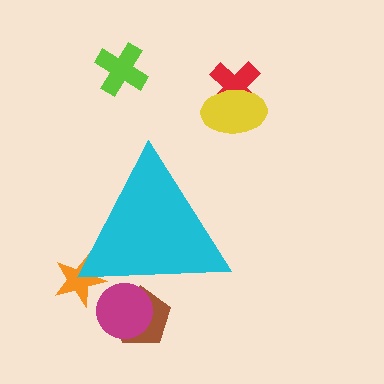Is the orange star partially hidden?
Yes, the orange star is partially hidden behind the cyan triangle.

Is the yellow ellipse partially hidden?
No, the yellow ellipse is fully visible.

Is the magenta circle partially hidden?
Yes, the magenta circle is partially hidden behind the cyan triangle.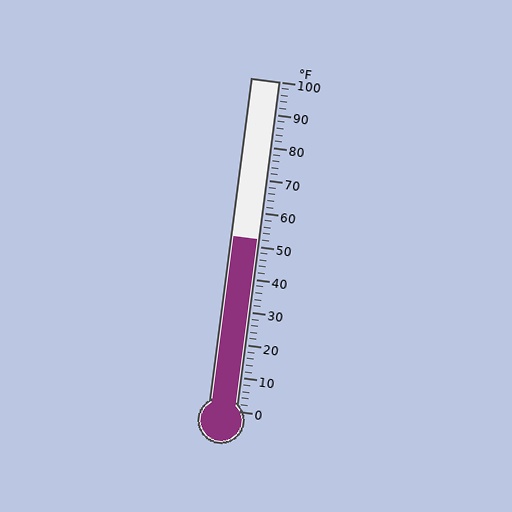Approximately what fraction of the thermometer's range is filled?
The thermometer is filled to approximately 50% of its range.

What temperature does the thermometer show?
The thermometer shows approximately 52°F.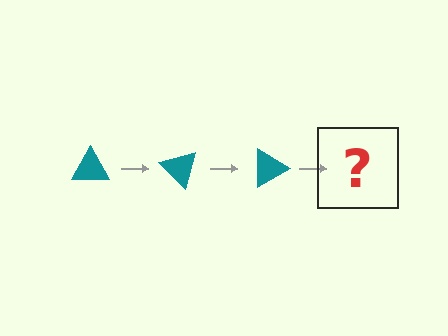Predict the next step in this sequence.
The next step is a teal triangle rotated 135 degrees.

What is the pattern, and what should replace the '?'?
The pattern is that the triangle rotates 45 degrees each step. The '?' should be a teal triangle rotated 135 degrees.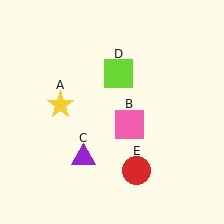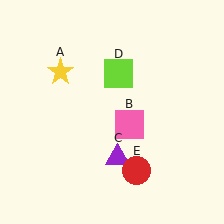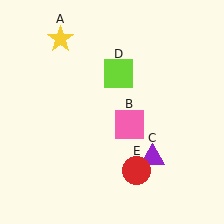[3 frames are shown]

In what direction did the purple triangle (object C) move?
The purple triangle (object C) moved right.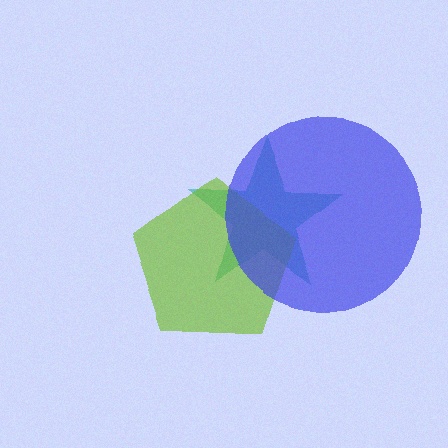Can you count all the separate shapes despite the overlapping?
Yes, there are 3 separate shapes.